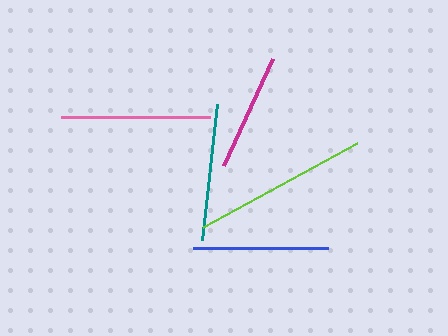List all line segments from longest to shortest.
From longest to shortest: lime, pink, teal, blue, magenta.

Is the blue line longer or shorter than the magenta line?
The blue line is longer than the magenta line.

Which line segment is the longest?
The lime line is the longest at approximately 175 pixels.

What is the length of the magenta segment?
The magenta segment is approximately 118 pixels long.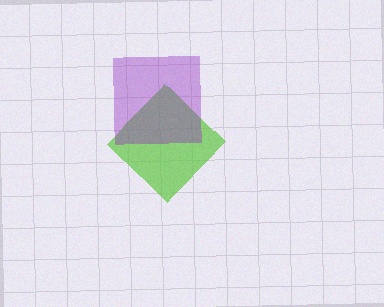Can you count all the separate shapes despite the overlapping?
Yes, there are 2 separate shapes.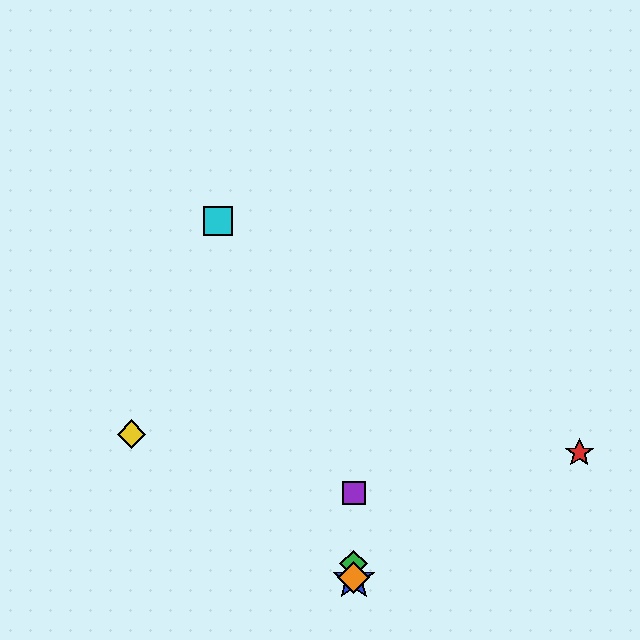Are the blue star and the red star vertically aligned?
No, the blue star is at x≈354 and the red star is at x≈579.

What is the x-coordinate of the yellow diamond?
The yellow diamond is at x≈131.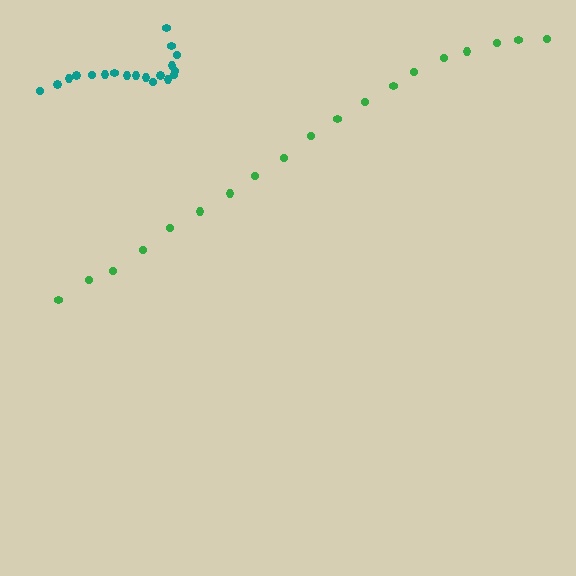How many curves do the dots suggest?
There are 2 distinct paths.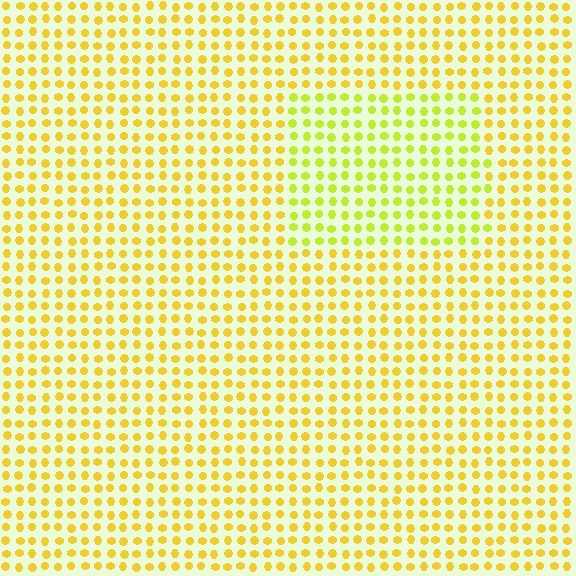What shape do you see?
I see a rectangle.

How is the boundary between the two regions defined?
The boundary is defined purely by a slight shift in hue (about 27 degrees). Spacing, size, and orientation are identical on both sides.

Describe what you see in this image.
The image is filled with small yellow elements in a uniform arrangement. A rectangle-shaped region is visible where the elements are tinted to a slightly different hue, forming a subtle color boundary.